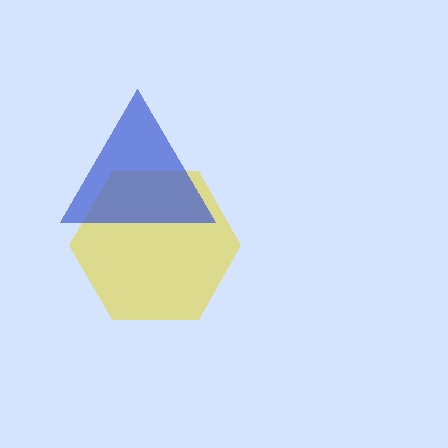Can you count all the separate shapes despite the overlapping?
Yes, there are 2 separate shapes.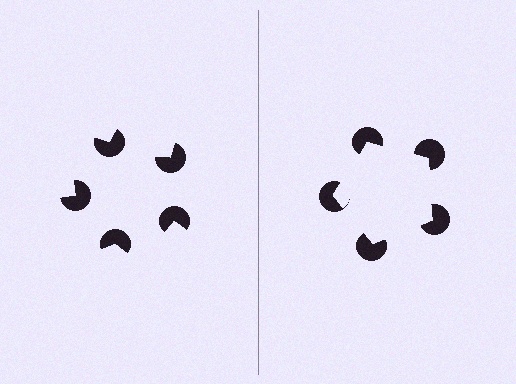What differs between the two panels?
The pac-man discs are positioned identically on both sides; only the wedge orientations differ. On the right they align to a pentagon; on the left they are misaligned.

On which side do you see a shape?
An illusory pentagon appears on the right side. On the left side the wedge cuts are rotated, so no coherent shape forms.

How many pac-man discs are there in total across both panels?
10 — 5 on each side.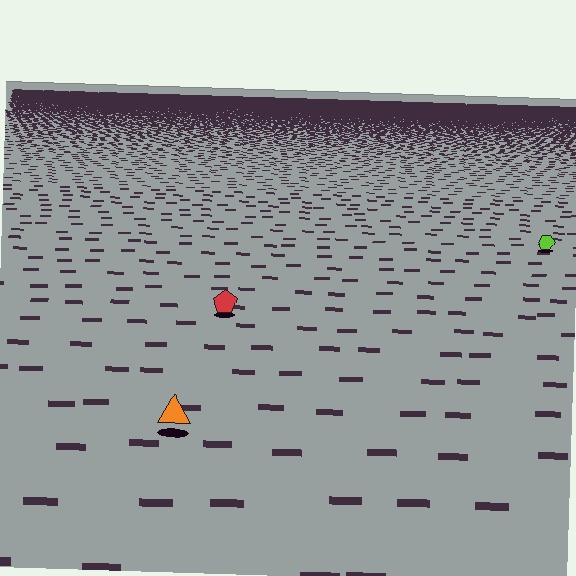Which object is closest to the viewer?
The orange triangle is closest. The texture marks near it are larger and more spread out.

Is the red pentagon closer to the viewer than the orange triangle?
No. The orange triangle is closer — you can tell from the texture gradient: the ground texture is coarser near it.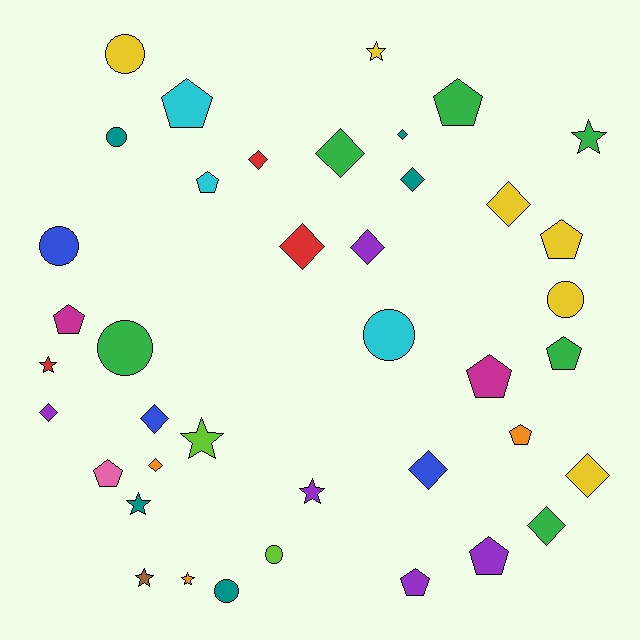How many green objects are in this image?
There are 6 green objects.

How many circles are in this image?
There are 8 circles.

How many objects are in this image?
There are 40 objects.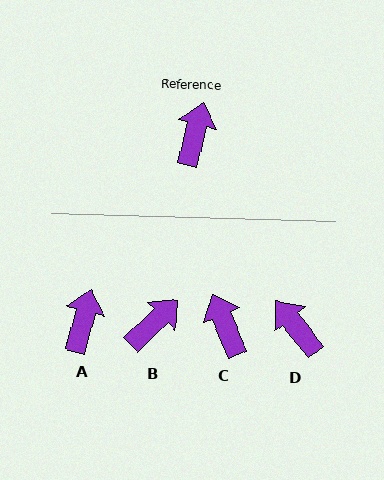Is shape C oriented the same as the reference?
No, it is off by about 36 degrees.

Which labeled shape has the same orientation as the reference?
A.